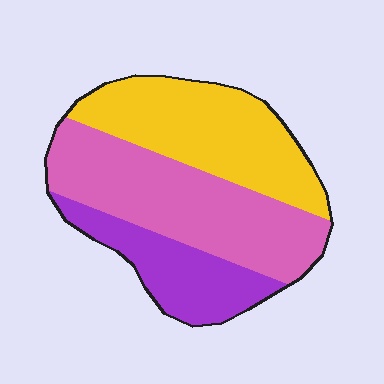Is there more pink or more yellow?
Pink.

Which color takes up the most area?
Pink, at roughly 40%.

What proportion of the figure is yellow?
Yellow takes up between a third and a half of the figure.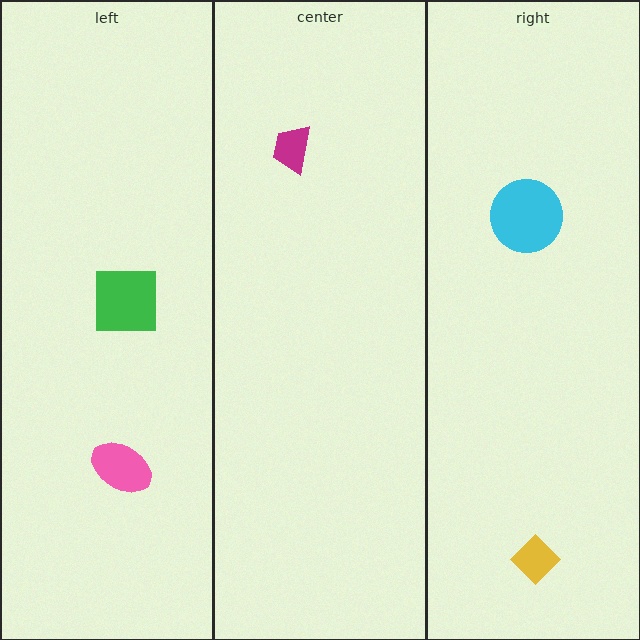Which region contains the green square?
The left region.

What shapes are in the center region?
The magenta trapezoid.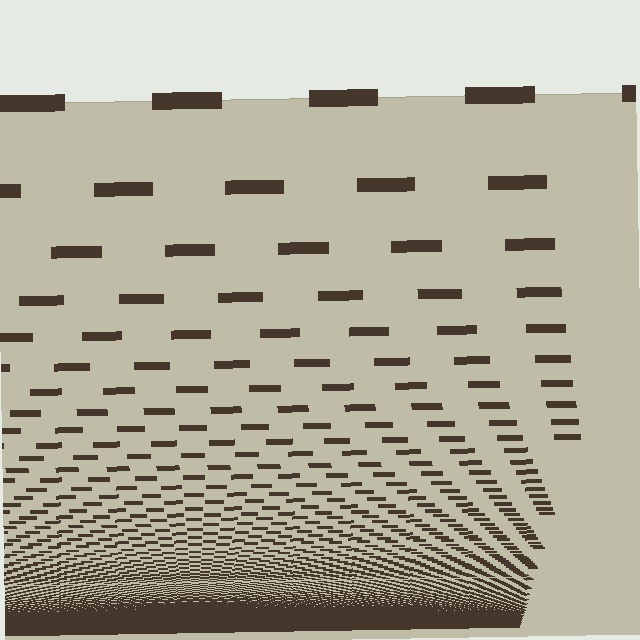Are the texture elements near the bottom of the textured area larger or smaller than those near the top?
Smaller. The gradient is inverted — elements near the bottom are smaller and denser.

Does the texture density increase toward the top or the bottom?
Density increases toward the bottom.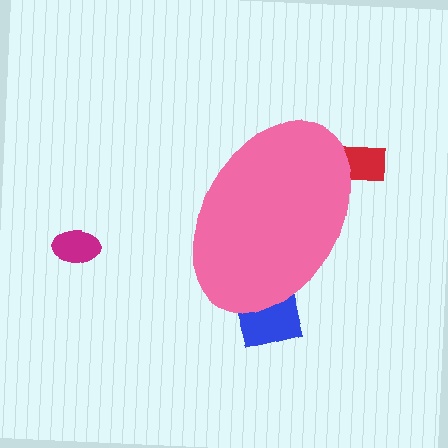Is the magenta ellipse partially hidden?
No, the magenta ellipse is fully visible.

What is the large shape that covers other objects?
A pink ellipse.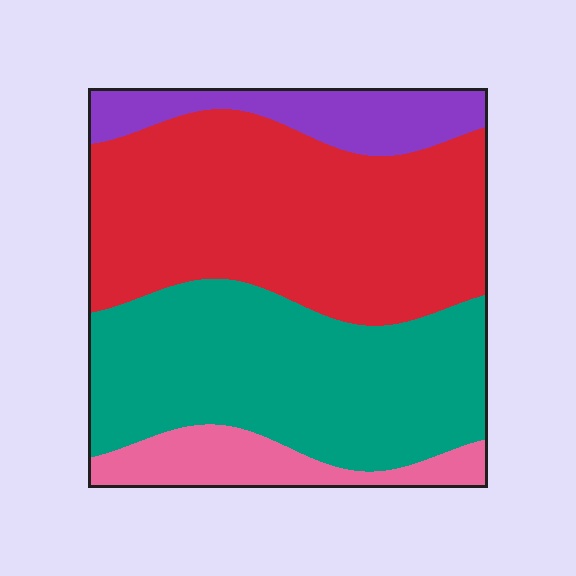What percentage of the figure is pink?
Pink covers about 10% of the figure.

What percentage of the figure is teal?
Teal takes up about three eighths (3/8) of the figure.